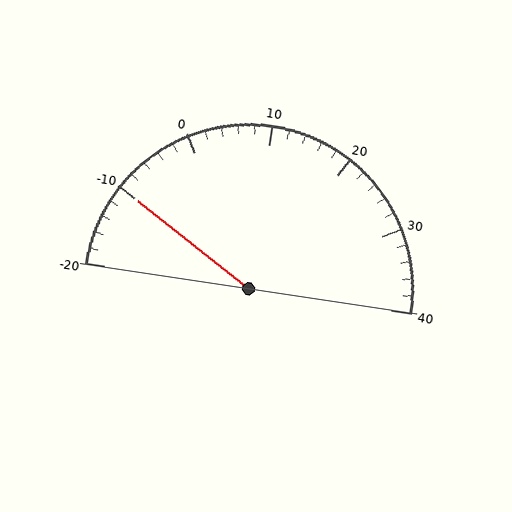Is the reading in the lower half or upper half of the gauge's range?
The reading is in the lower half of the range (-20 to 40).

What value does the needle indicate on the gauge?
The needle indicates approximately -10.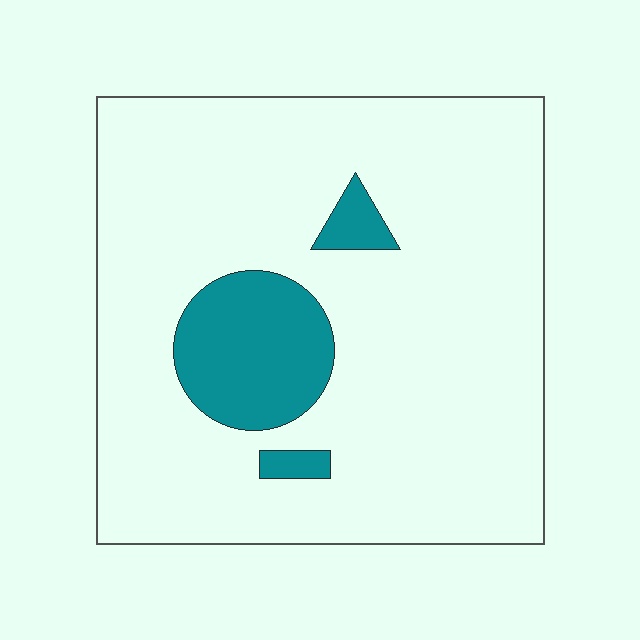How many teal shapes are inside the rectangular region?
3.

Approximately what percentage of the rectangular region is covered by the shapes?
Approximately 15%.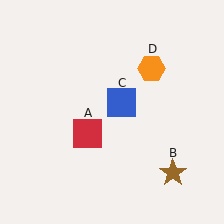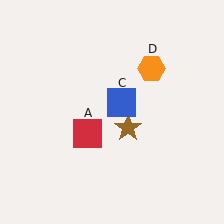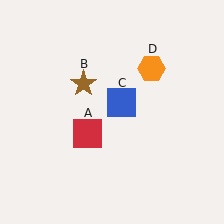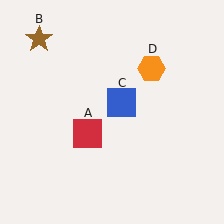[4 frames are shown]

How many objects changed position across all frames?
1 object changed position: brown star (object B).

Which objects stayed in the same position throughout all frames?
Red square (object A) and blue square (object C) and orange hexagon (object D) remained stationary.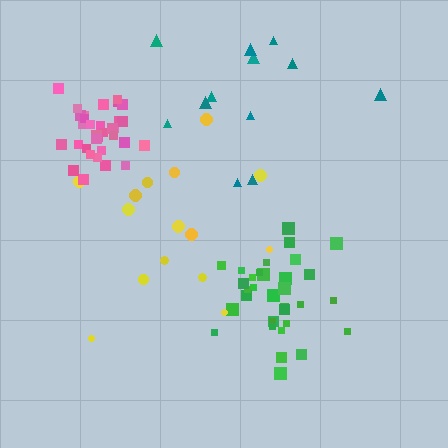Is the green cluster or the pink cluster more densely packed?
Pink.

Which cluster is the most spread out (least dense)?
Teal.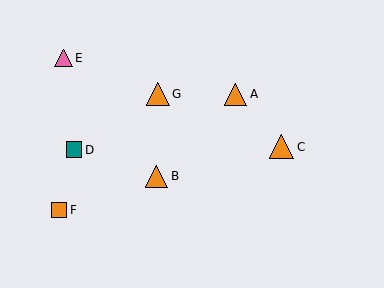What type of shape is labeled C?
Shape C is an orange triangle.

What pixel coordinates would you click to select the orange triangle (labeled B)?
Click at (157, 176) to select the orange triangle B.